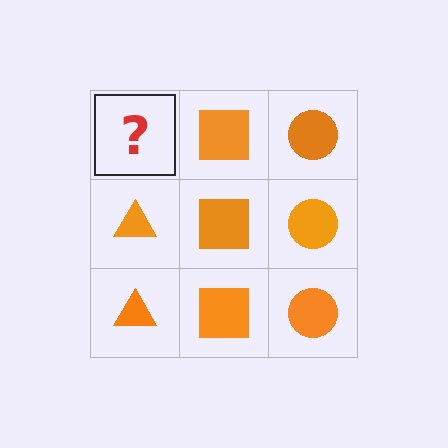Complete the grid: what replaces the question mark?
The question mark should be replaced with an orange triangle.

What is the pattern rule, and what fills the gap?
The rule is that each column has a consistent shape. The gap should be filled with an orange triangle.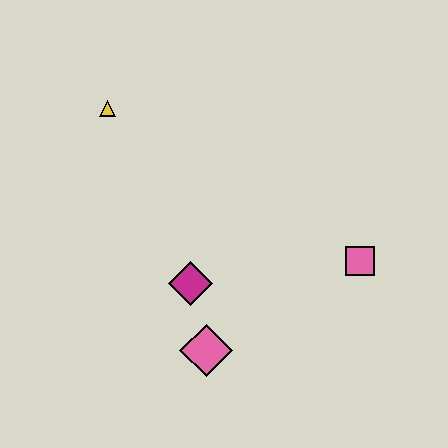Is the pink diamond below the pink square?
Yes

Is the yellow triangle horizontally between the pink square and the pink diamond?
No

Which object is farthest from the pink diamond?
The yellow triangle is farthest from the pink diamond.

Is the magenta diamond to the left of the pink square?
Yes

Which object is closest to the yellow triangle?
The magenta diamond is closest to the yellow triangle.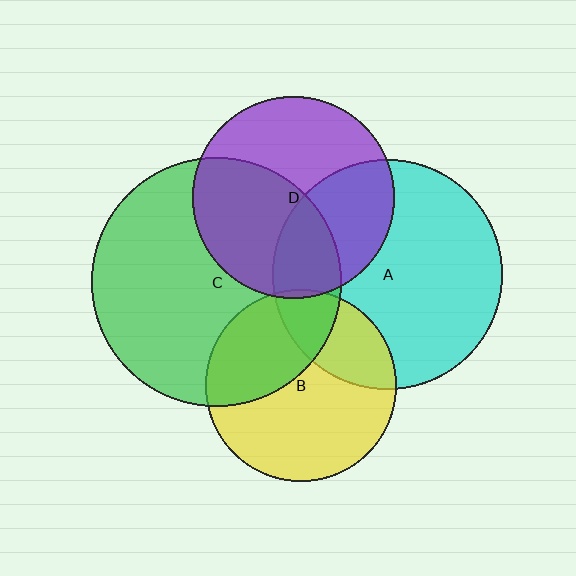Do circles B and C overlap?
Yes.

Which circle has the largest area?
Circle C (green).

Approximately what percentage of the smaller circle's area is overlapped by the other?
Approximately 35%.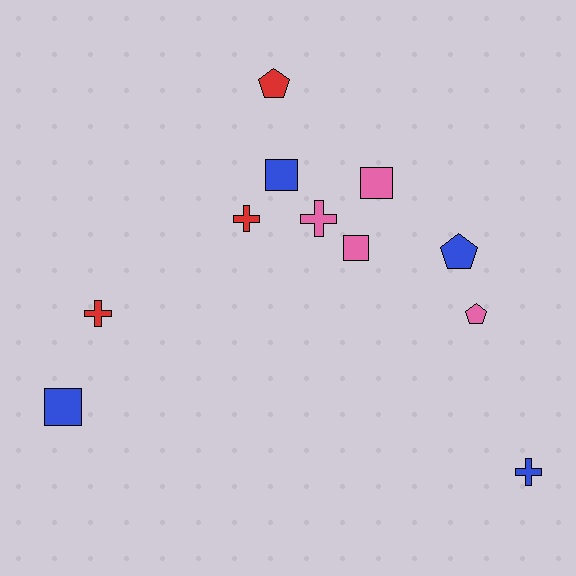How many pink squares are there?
There are 2 pink squares.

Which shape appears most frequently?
Cross, with 4 objects.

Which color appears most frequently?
Pink, with 4 objects.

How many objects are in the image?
There are 11 objects.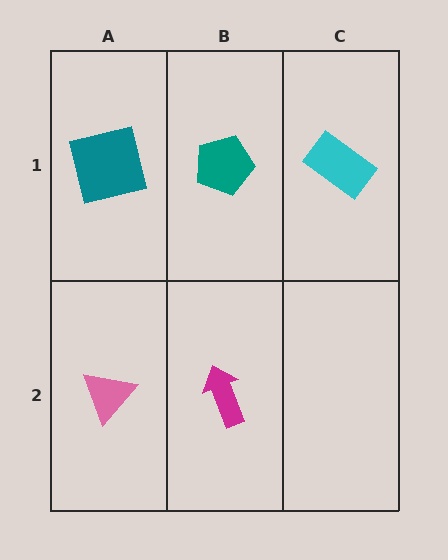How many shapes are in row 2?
2 shapes.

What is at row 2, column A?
A pink triangle.